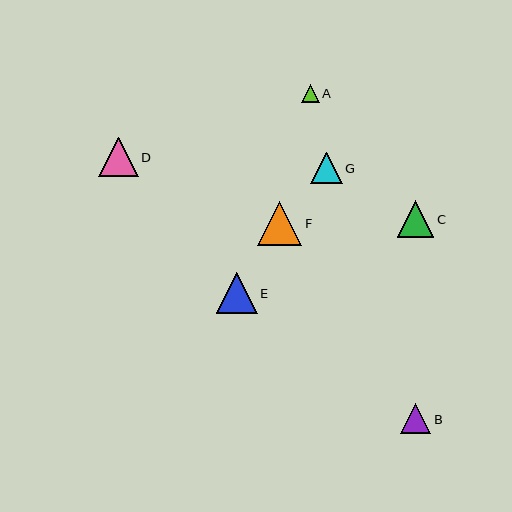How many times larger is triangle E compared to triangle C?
Triangle E is approximately 1.1 times the size of triangle C.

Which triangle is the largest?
Triangle F is the largest with a size of approximately 44 pixels.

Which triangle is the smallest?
Triangle A is the smallest with a size of approximately 18 pixels.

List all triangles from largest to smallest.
From largest to smallest: F, E, D, C, G, B, A.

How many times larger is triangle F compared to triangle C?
Triangle F is approximately 1.2 times the size of triangle C.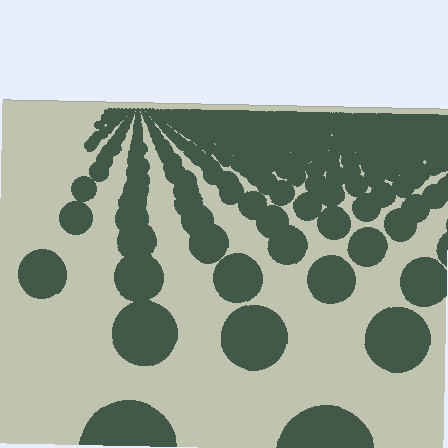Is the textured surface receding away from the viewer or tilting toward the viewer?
The surface is receding away from the viewer. Texture elements get smaller and denser toward the top.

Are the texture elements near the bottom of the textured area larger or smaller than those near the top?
Larger. Near the bottom, elements are closer to the viewer and appear at a bigger on-screen size.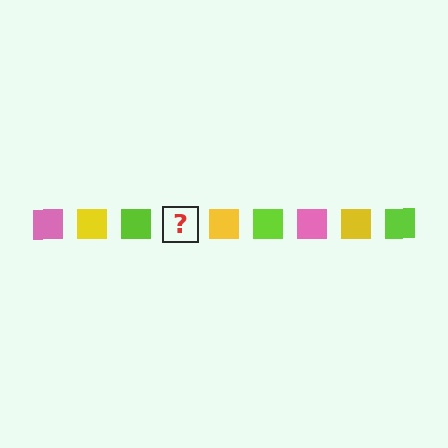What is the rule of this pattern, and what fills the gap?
The rule is that the pattern cycles through pink, yellow, lime squares. The gap should be filled with a pink square.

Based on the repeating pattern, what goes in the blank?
The blank should be a pink square.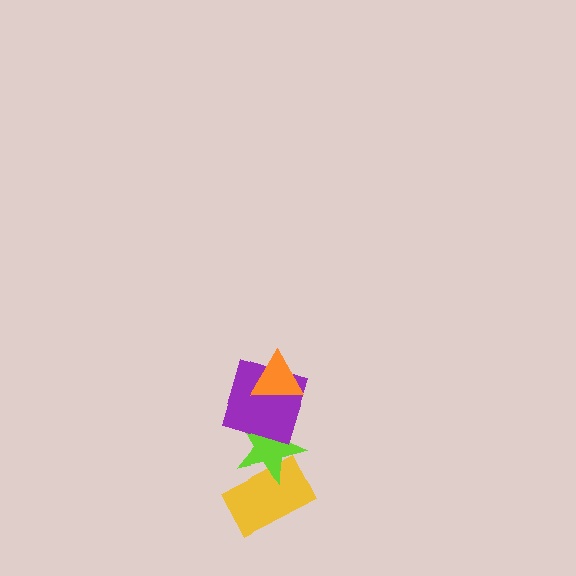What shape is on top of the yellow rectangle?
The lime star is on top of the yellow rectangle.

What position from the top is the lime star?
The lime star is 3rd from the top.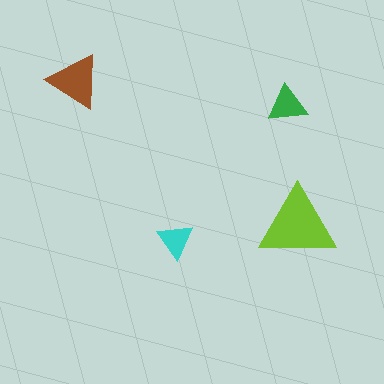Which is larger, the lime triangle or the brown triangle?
The lime one.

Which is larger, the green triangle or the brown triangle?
The brown one.